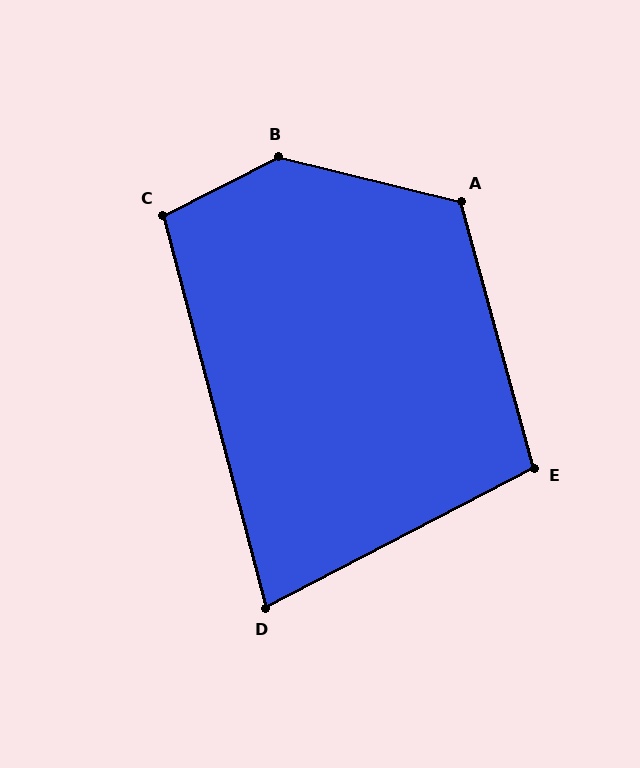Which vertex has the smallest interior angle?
D, at approximately 77 degrees.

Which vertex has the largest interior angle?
B, at approximately 140 degrees.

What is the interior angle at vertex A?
Approximately 119 degrees (obtuse).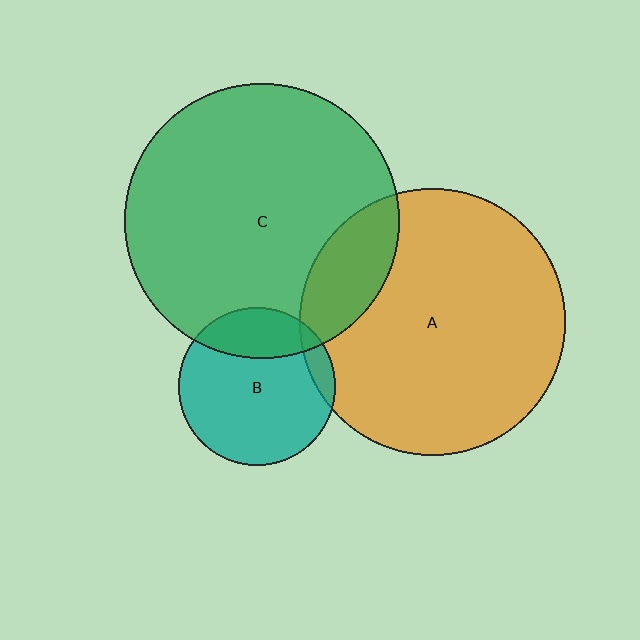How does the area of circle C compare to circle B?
Approximately 3.0 times.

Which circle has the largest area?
Circle C (green).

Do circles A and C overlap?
Yes.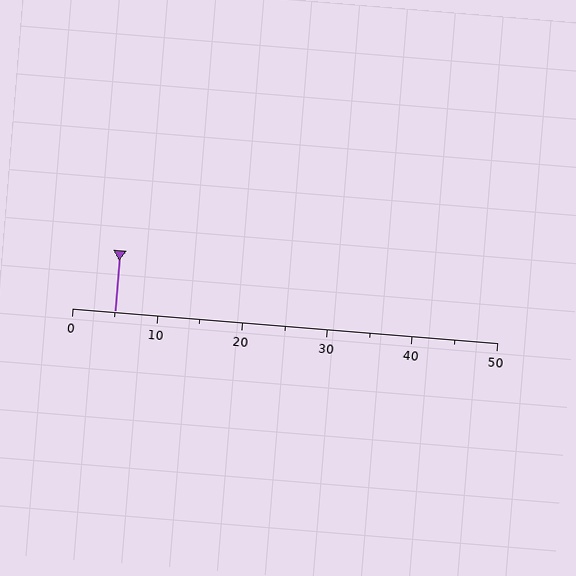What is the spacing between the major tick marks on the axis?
The major ticks are spaced 10 apart.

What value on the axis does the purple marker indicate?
The marker indicates approximately 5.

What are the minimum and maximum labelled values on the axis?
The axis runs from 0 to 50.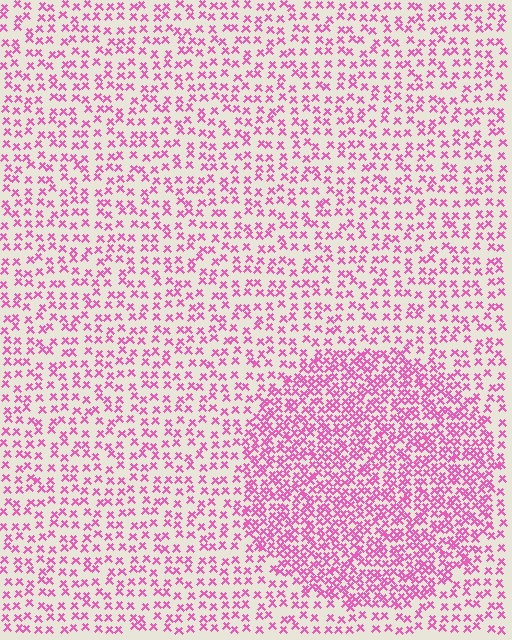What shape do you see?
I see a circle.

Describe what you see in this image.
The image contains small pink elements arranged at two different densities. A circle-shaped region is visible where the elements are more densely packed than the surrounding area.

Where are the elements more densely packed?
The elements are more densely packed inside the circle boundary.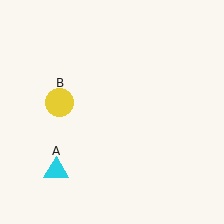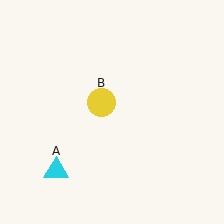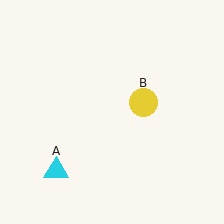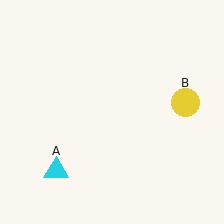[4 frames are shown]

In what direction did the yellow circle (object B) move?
The yellow circle (object B) moved right.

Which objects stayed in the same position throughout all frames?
Cyan triangle (object A) remained stationary.